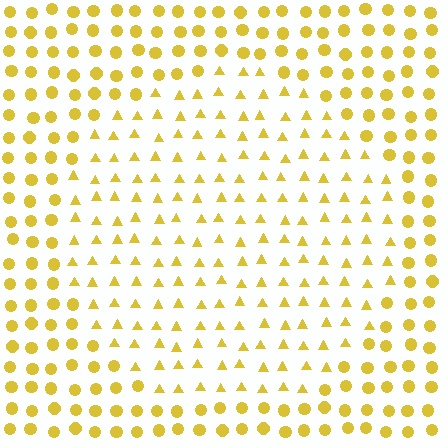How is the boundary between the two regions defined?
The boundary is defined by a change in element shape: triangles inside vs. circles outside. All elements share the same color and spacing.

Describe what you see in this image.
The image is filled with small yellow elements arranged in a uniform grid. A circle-shaped region contains triangles, while the surrounding area contains circles. The boundary is defined purely by the change in element shape.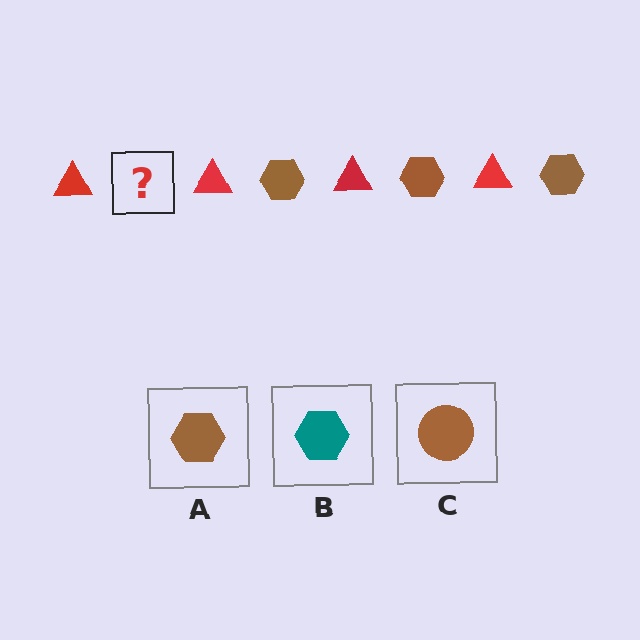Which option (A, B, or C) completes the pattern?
A.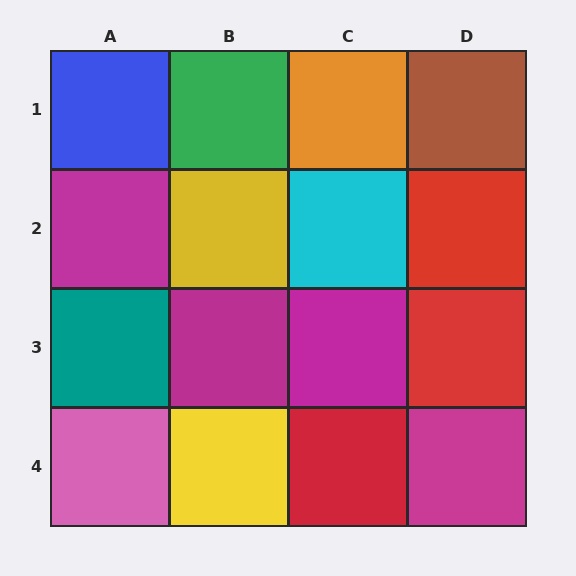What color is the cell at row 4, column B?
Yellow.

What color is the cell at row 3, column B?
Magenta.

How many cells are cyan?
1 cell is cyan.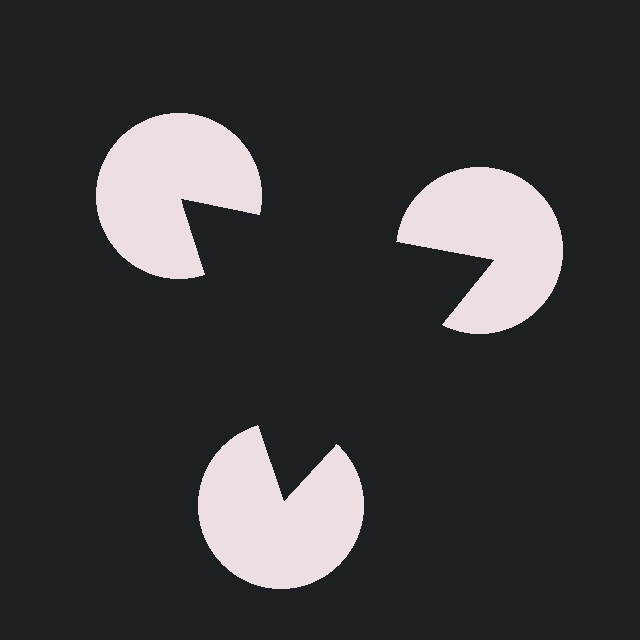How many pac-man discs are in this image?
There are 3 — one at each vertex of the illusory triangle.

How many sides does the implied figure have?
3 sides.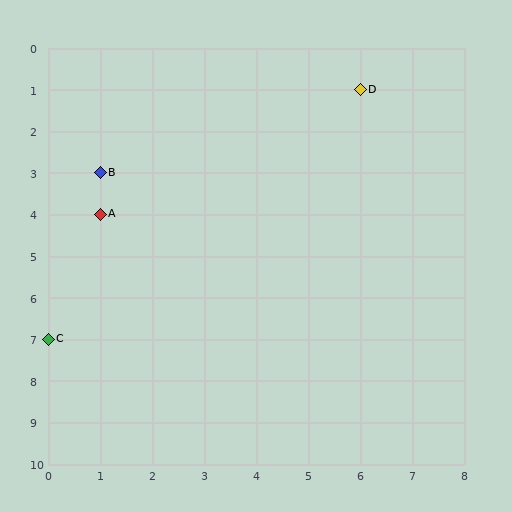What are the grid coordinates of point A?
Point A is at grid coordinates (1, 4).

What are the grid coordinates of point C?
Point C is at grid coordinates (0, 7).